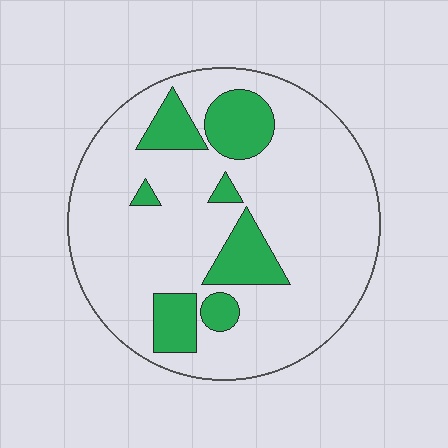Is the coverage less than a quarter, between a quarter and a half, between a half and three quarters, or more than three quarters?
Less than a quarter.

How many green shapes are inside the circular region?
7.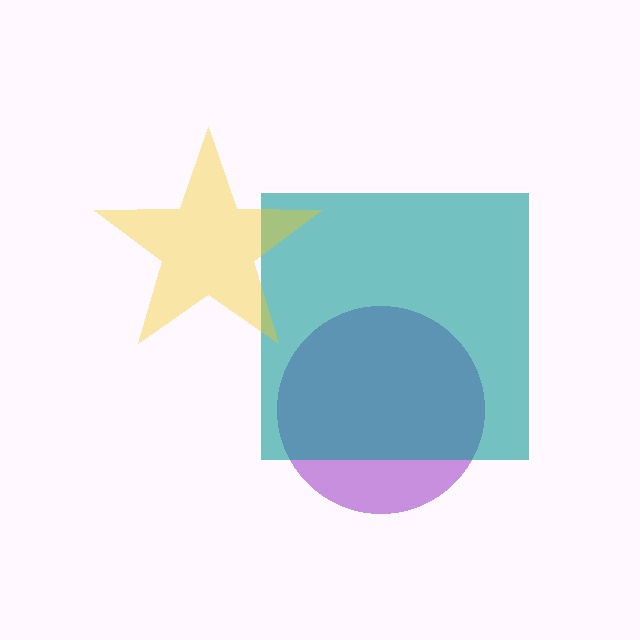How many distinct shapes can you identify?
There are 3 distinct shapes: a purple circle, a teal square, a yellow star.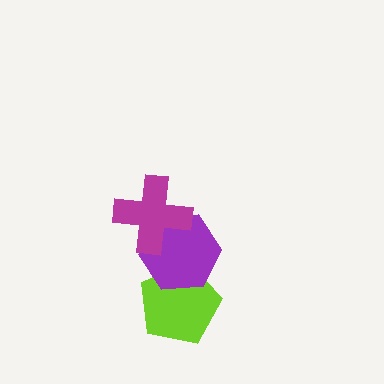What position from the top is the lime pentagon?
The lime pentagon is 3rd from the top.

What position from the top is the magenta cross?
The magenta cross is 1st from the top.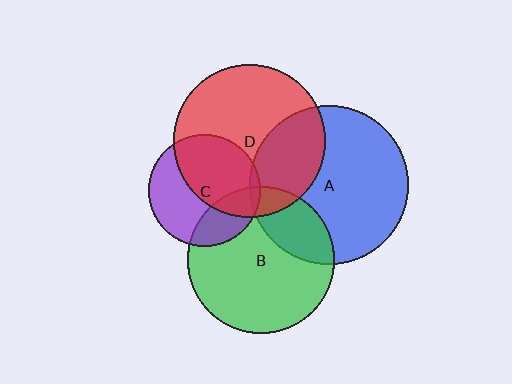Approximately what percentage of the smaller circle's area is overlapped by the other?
Approximately 50%.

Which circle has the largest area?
Circle A (blue).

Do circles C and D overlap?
Yes.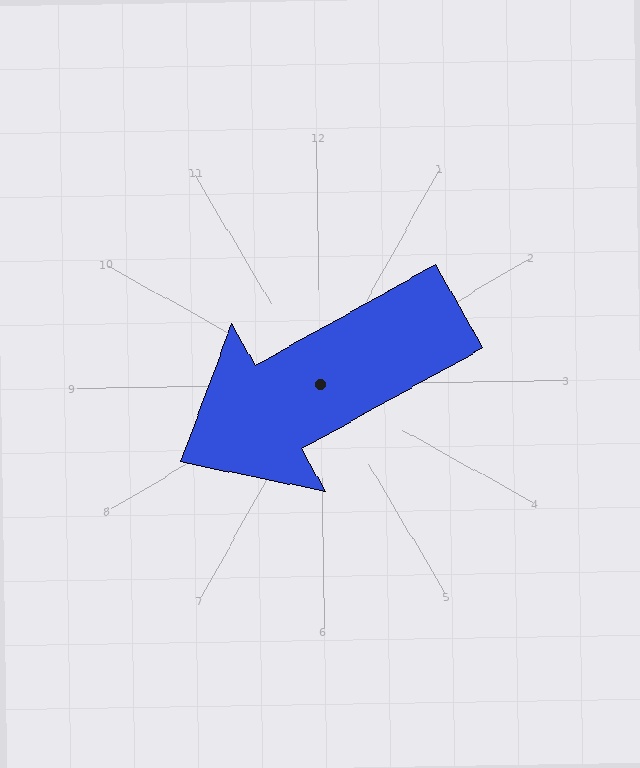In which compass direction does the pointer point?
Southwest.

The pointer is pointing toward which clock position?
Roughly 8 o'clock.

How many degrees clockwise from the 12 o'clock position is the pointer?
Approximately 242 degrees.